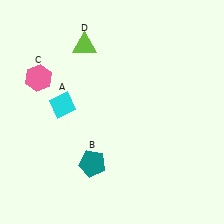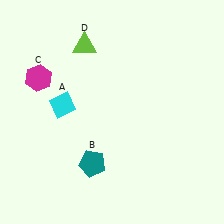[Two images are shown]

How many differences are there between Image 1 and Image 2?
There is 1 difference between the two images.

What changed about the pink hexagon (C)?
In Image 1, C is pink. In Image 2, it changed to magenta.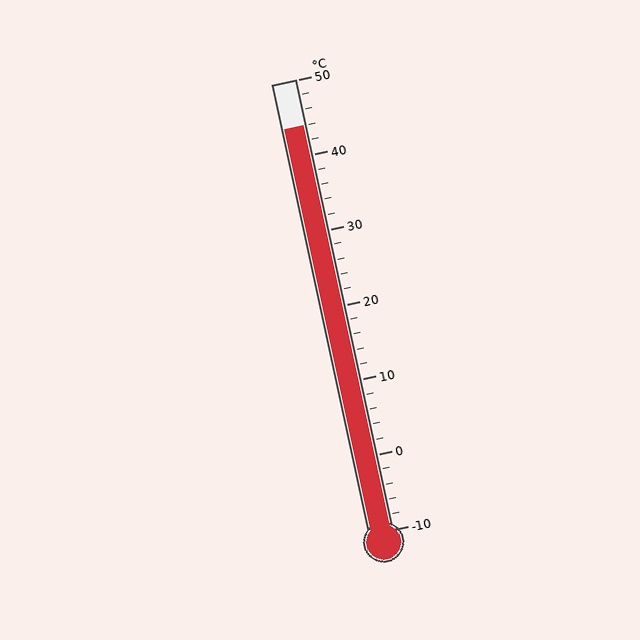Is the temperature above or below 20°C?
The temperature is above 20°C.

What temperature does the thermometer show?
The thermometer shows approximately 44°C.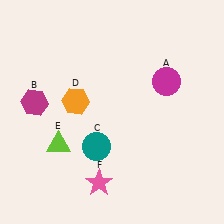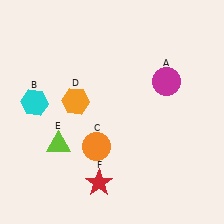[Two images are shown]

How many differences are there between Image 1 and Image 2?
There are 3 differences between the two images.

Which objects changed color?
B changed from magenta to cyan. C changed from teal to orange. F changed from pink to red.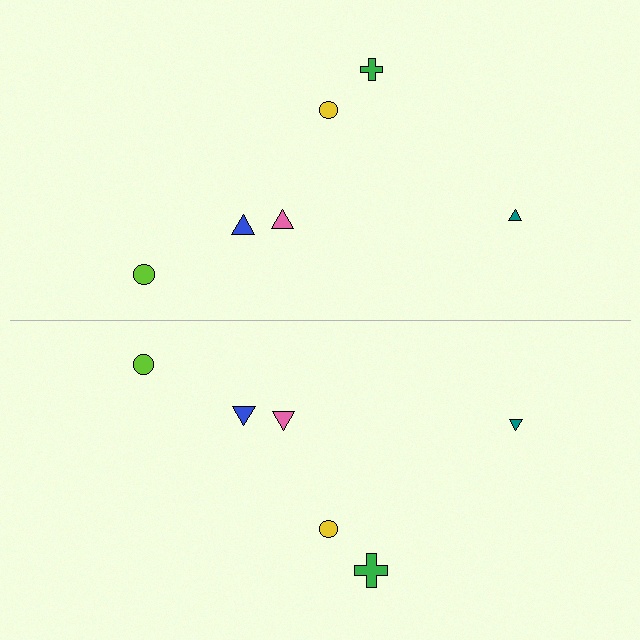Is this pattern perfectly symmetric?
No, the pattern is not perfectly symmetric. The green cross on the bottom side has a different size than its mirror counterpart.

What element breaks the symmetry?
The green cross on the bottom side has a different size than its mirror counterpart.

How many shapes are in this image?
There are 12 shapes in this image.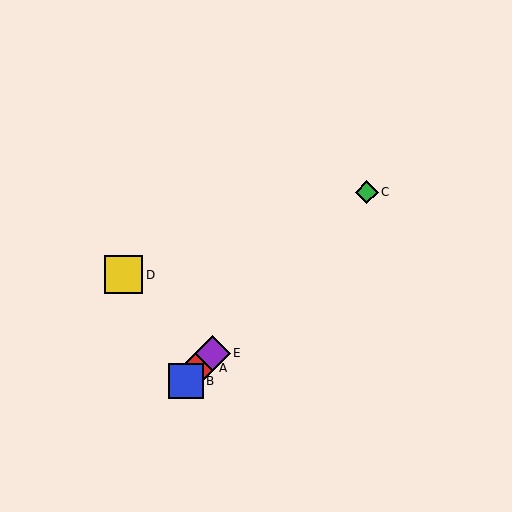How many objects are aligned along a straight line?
4 objects (A, B, C, E) are aligned along a straight line.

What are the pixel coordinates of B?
Object B is at (186, 381).